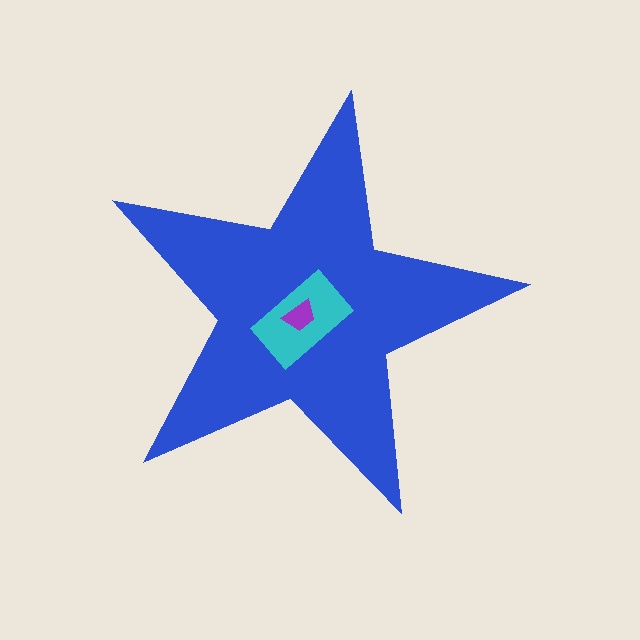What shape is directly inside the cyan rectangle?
The purple trapezoid.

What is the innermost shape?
The purple trapezoid.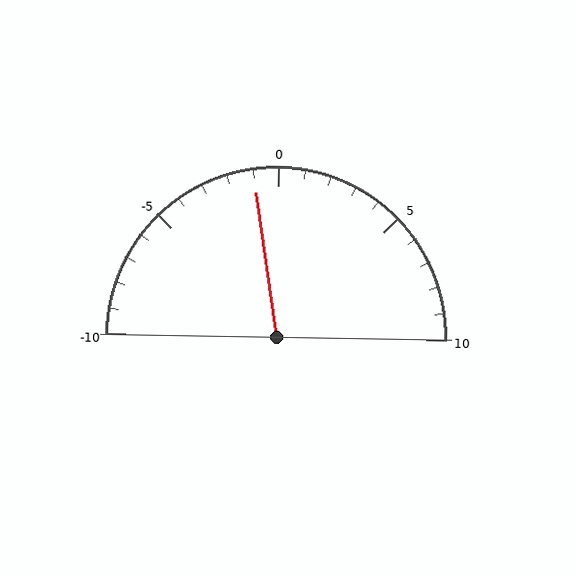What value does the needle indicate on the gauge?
The needle indicates approximately -1.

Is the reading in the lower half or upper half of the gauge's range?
The reading is in the lower half of the range (-10 to 10).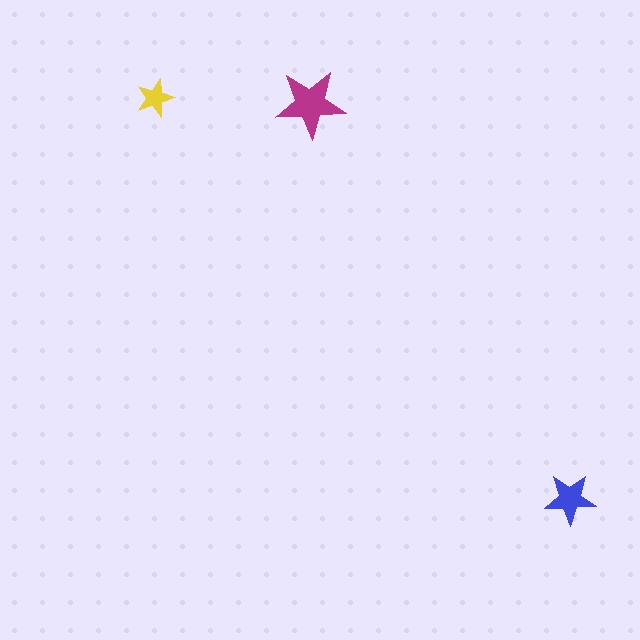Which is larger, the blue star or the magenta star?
The magenta one.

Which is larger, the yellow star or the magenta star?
The magenta one.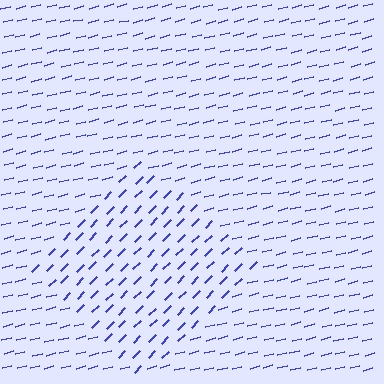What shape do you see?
I see a diamond.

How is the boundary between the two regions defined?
The boundary is defined purely by a change in line orientation (approximately 31 degrees difference). All lines are the same color and thickness.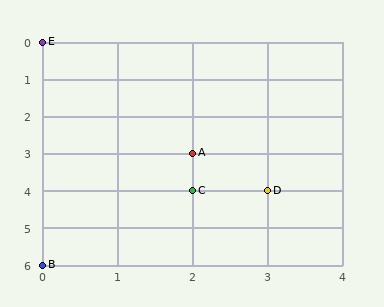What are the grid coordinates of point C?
Point C is at grid coordinates (2, 4).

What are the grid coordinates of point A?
Point A is at grid coordinates (2, 3).